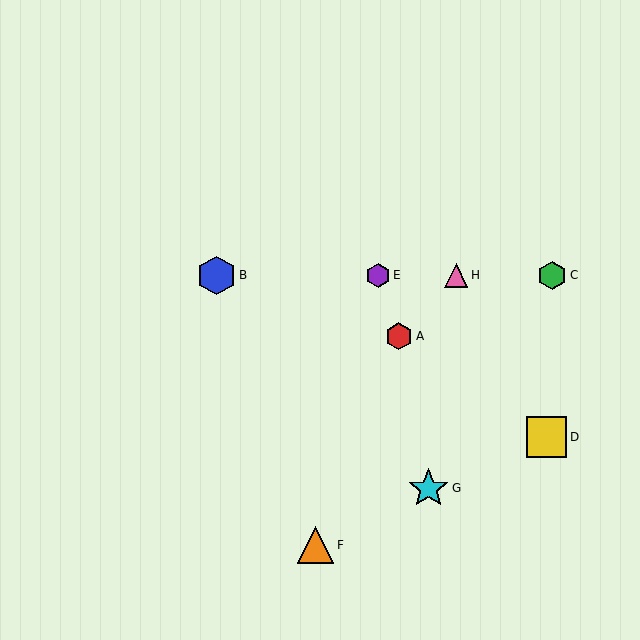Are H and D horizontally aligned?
No, H is at y≈275 and D is at y≈437.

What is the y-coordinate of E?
Object E is at y≈275.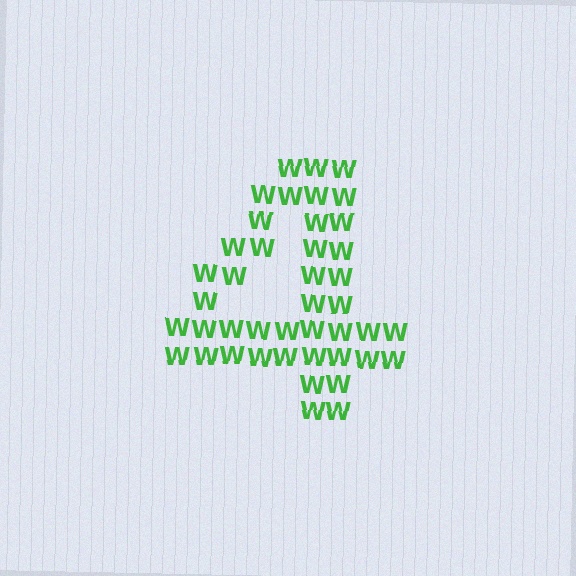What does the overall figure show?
The overall figure shows the digit 4.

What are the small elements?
The small elements are letter W's.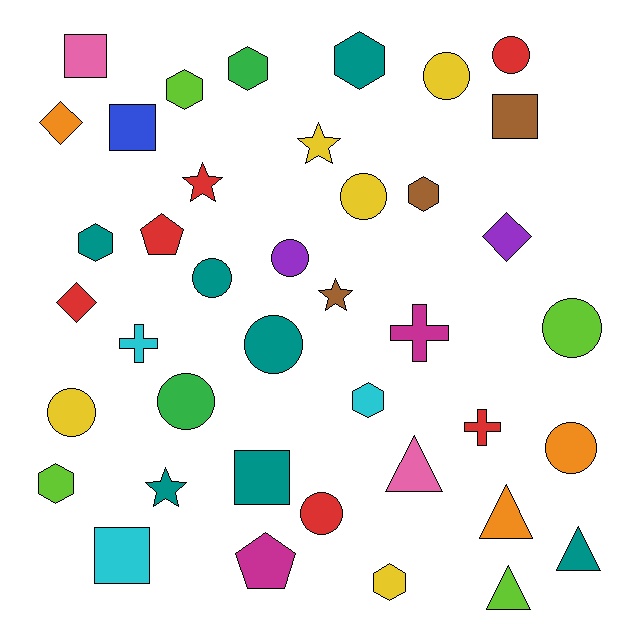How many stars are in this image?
There are 4 stars.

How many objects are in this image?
There are 40 objects.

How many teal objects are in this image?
There are 7 teal objects.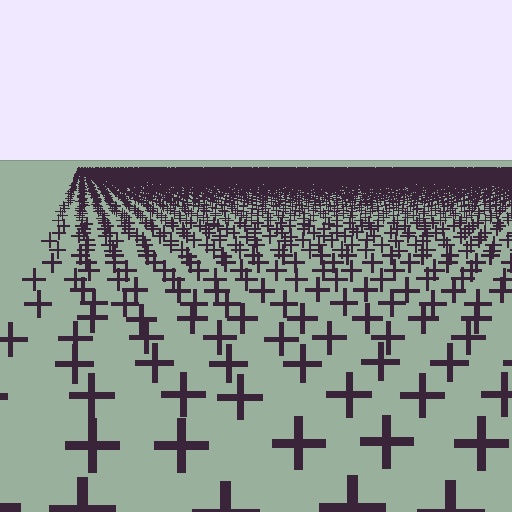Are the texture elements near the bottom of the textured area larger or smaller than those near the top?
Larger. Near the bottom, elements are closer to the viewer and appear at a bigger on-screen size.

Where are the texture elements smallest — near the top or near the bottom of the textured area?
Near the top.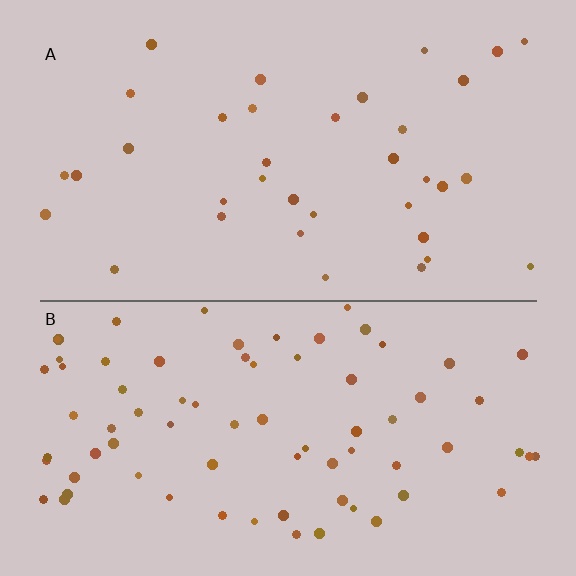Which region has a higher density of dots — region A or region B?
B (the bottom).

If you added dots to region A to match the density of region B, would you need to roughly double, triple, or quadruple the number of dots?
Approximately double.